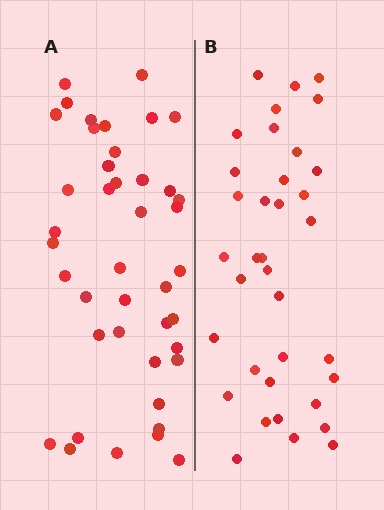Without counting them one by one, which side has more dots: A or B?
Region A (the left region) has more dots.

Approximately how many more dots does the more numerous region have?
Region A has about 6 more dots than region B.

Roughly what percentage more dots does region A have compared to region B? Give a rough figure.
About 15% more.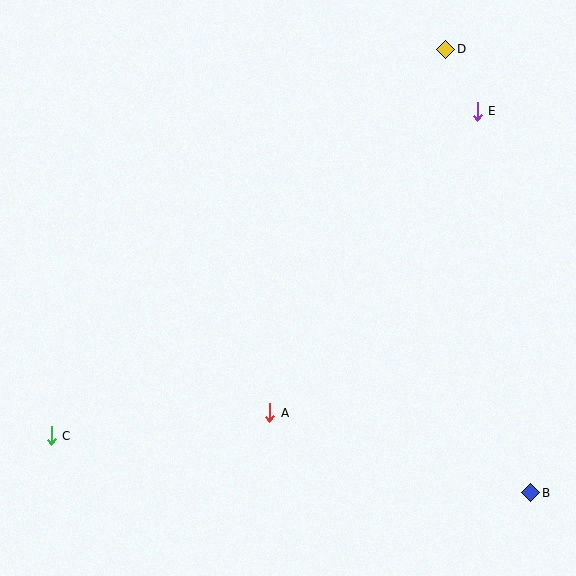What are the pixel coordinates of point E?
Point E is at (477, 111).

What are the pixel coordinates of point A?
Point A is at (270, 413).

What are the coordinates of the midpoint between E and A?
The midpoint between E and A is at (373, 262).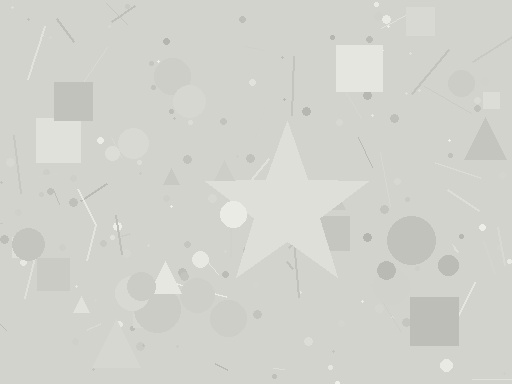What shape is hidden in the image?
A star is hidden in the image.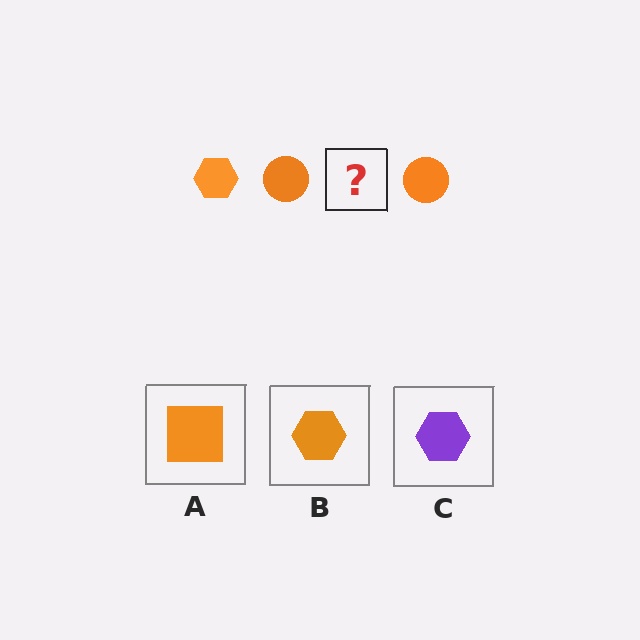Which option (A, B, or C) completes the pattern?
B.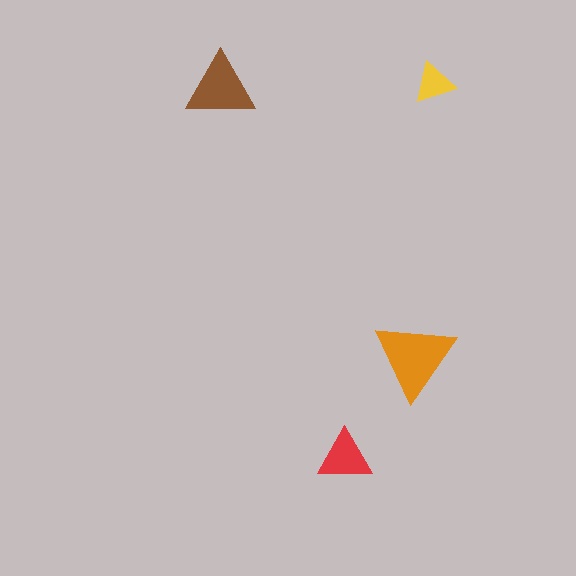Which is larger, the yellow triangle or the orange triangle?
The orange one.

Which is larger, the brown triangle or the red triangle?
The brown one.